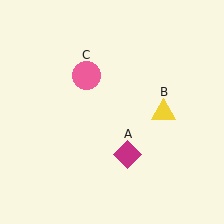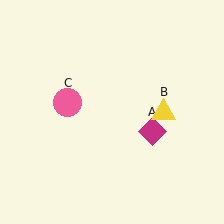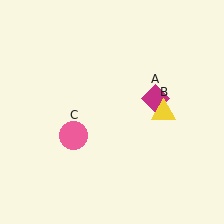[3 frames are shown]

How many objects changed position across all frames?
2 objects changed position: magenta diamond (object A), pink circle (object C).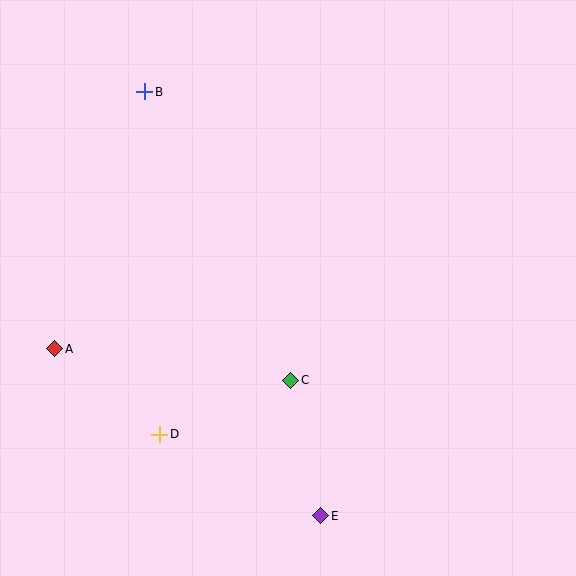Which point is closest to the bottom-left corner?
Point D is closest to the bottom-left corner.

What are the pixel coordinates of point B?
Point B is at (145, 92).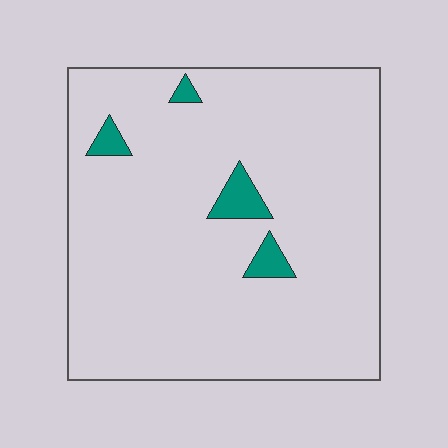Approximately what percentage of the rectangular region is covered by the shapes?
Approximately 5%.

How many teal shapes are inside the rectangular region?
4.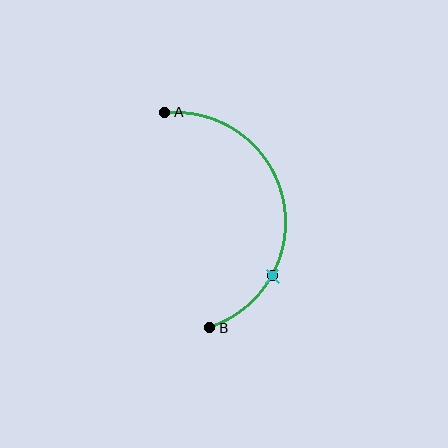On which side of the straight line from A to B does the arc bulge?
The arc bulges to the right of the straight line connecting A and B.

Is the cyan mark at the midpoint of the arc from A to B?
No. The cyan mark lies on the arc but is closer to endpoint B. The arc midpoint would be at the point on the curve equidistant along the arc from both A and B.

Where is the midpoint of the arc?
The arc midpoint is the point on the curve farthest from the straight line joining A and B. It sits to the right of that line.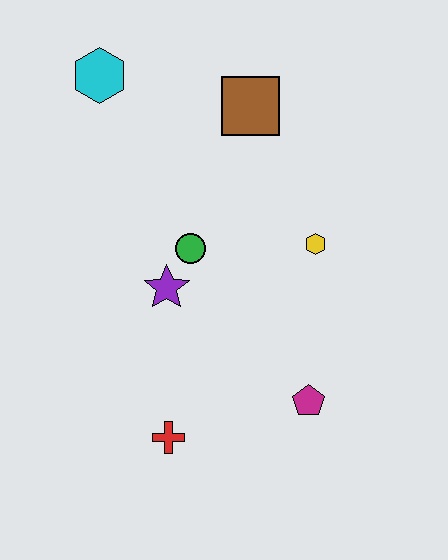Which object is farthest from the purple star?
The cyan hexagon is farthest from the purple star.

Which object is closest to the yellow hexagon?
The green circle is closest to the yellow hexagon.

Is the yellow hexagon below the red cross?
No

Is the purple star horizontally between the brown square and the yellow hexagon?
No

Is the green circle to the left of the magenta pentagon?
Yes